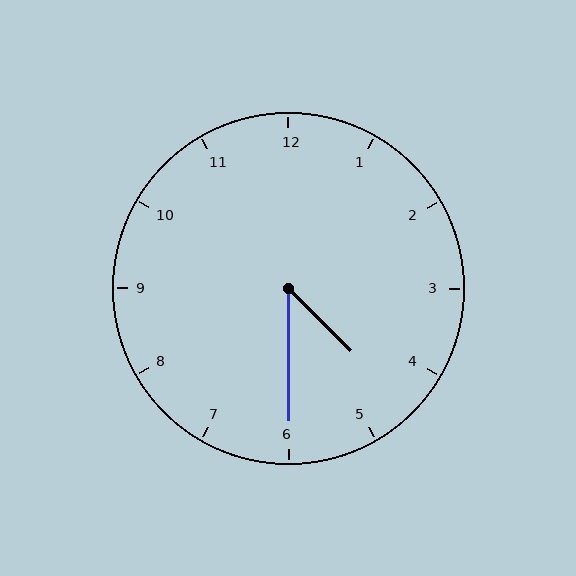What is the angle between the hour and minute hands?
Approximately 45 degrees.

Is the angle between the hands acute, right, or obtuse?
It is acute.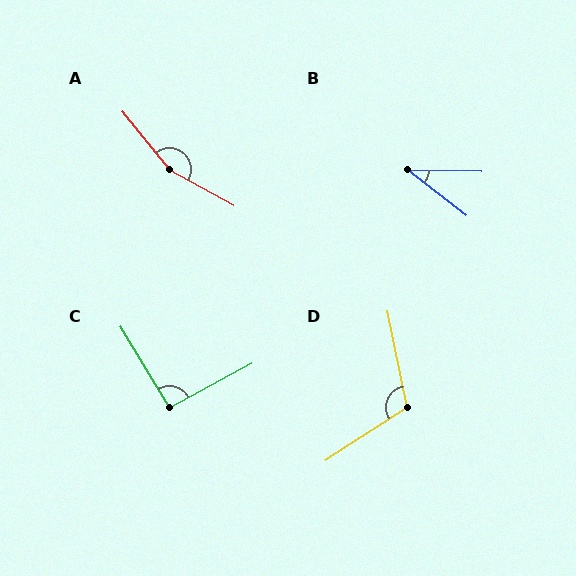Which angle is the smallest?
B, at approximately 37 degrees.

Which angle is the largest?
A, at approximately 157 degrees.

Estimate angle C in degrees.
Approximately 93 degrees.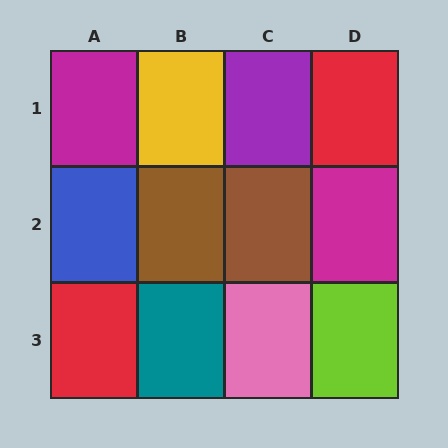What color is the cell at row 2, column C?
Brown.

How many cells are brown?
2 cells are brown.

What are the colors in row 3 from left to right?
Red, teal, pink, lime.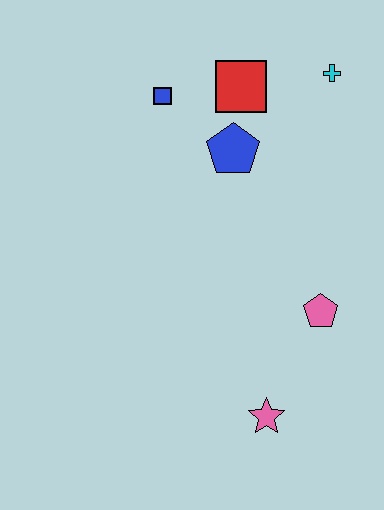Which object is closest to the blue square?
The red square is closest to the blue square.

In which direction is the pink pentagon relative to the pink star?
The pink pentagon is above the pink star.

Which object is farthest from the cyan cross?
The pink star is farthest from the cyan cross.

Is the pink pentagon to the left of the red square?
No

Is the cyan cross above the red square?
Yes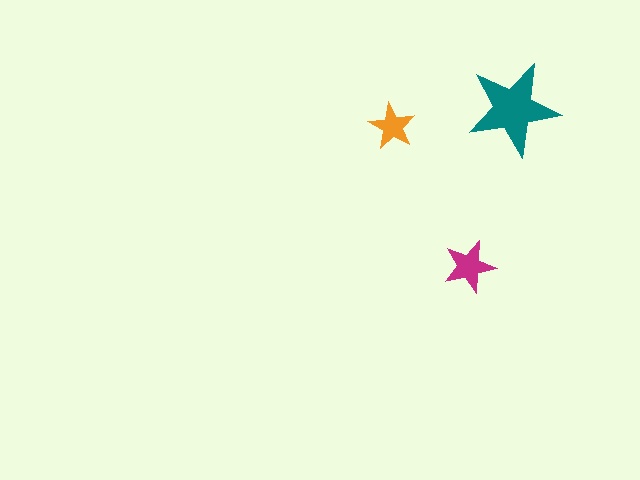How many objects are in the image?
There are 3 objects in the image.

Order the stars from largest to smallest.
the teal one, the magenta one, the orange one.